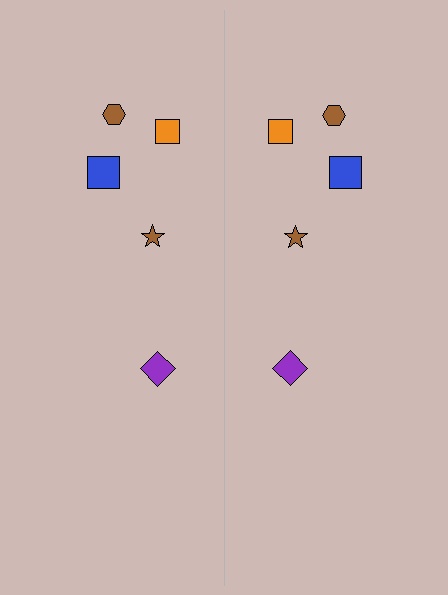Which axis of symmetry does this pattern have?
The pattern has a vertical axis of symmetry running through the center of the image.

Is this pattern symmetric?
Yes, this pattern has bilateral (reflection) symmetry.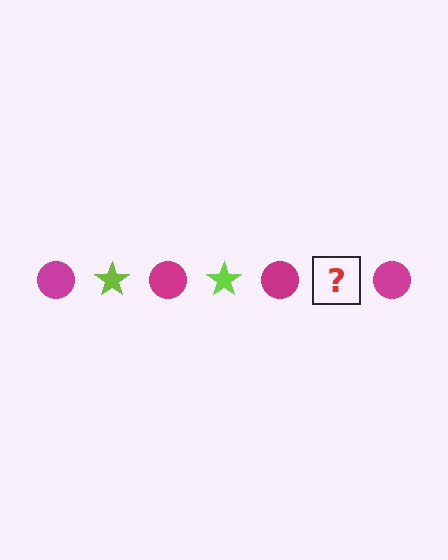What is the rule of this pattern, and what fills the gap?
The rule is that the pattern alternates between magenta circle and lime star. The gap should be filled with a lime star.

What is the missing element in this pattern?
The missing element is a lime star.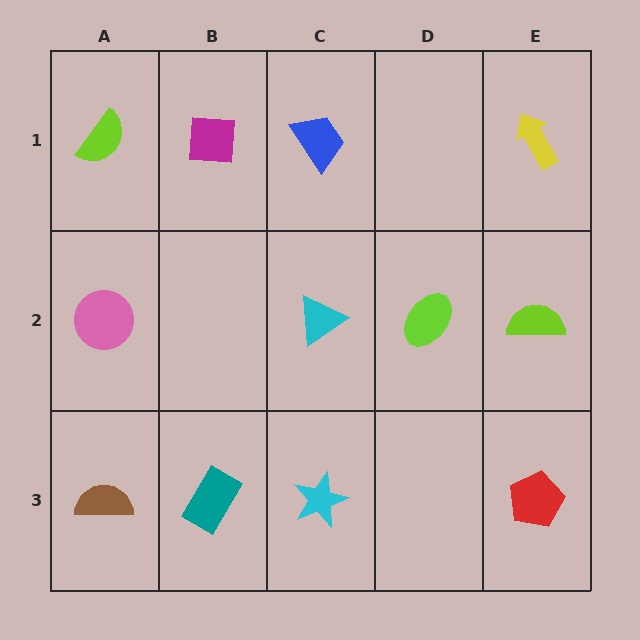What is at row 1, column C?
A blue trapezoid.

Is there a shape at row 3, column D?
No, that cell is empty.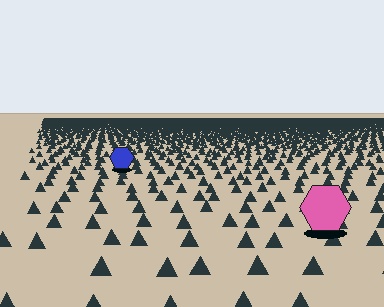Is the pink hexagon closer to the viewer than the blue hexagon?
Yes. The pink hexagon is closer — you can tell from the texture gradient: the ground texture is coarser near it.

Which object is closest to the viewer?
The pink hexagon is closest. The texture marks near it are larger and more spread out.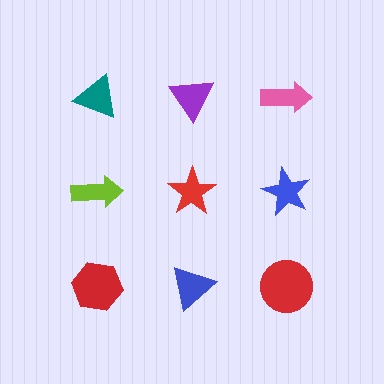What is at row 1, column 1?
A teal triangle.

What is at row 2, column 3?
A blue star.